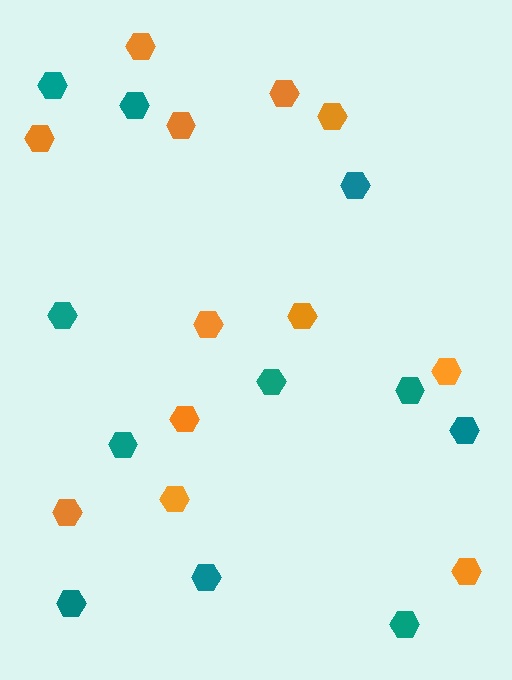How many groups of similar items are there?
There are 2 groups: one group of orange hexagons (12) and one group of teal hexagons (11).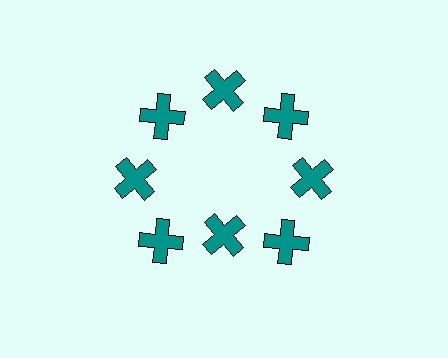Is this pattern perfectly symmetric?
No. The 8 teal crosses are arranged in a ring, but one element near the 6 o'clock position is pulled inward toward the center, breaking the 8-fold rotational symmetry.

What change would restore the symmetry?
The symmetry would be restored by moving it outward, back onto the ring so that all 8 crosses sit at equal angles and equal distance from the center.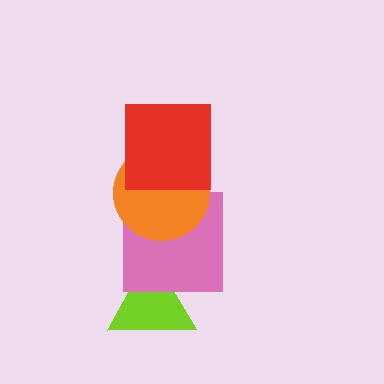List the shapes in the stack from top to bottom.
From top to bottom: the red square, the orange circle, the pink square, the lime triangle.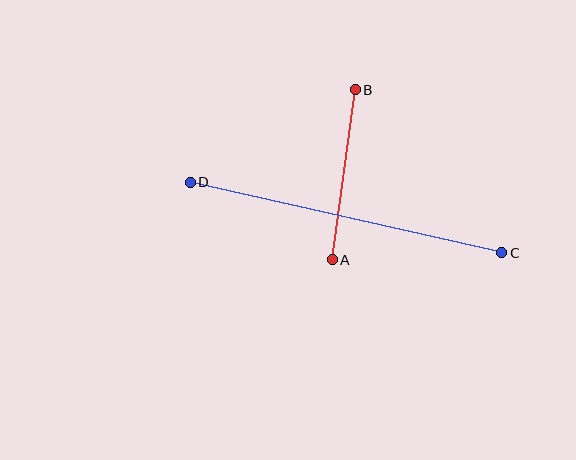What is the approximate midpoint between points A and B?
The midpoint is at approximately (344, 175) pixels.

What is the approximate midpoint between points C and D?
The midpoint is at approximately (346, 217) pixels.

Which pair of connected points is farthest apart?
Points C and D are farthest apart.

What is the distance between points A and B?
The distance is approximately 171 pixels.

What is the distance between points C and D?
The distance is approximately 320 pixels.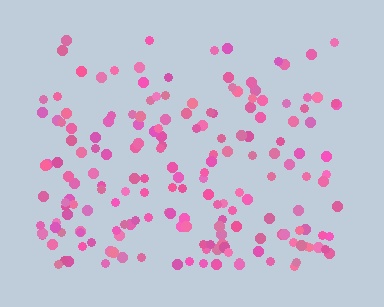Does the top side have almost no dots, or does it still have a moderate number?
Still a moderate number, just noticeably fewer than the bottom.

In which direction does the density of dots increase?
From top to bottom, with the bottom side densest.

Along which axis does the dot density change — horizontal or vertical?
Vertical.